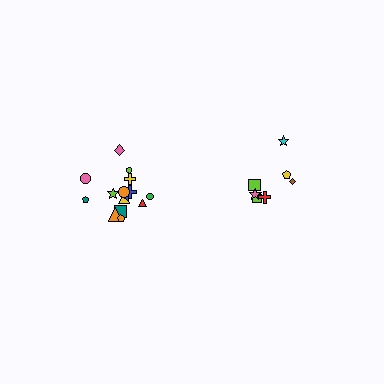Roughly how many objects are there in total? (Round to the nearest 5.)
Roughly 20 objects in total.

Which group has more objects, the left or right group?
The left group.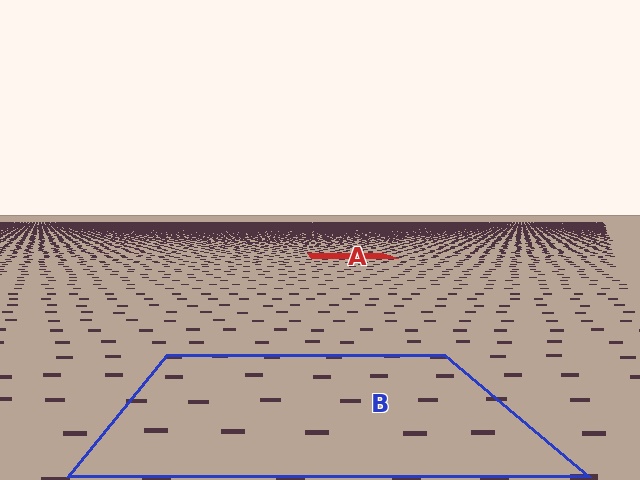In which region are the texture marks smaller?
The texture marks are smaller in region A, because it is farther away.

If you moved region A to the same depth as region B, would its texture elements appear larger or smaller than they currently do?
They would appear larger. At a closer depth, the same texture elements are projected at a bigger on-screen size.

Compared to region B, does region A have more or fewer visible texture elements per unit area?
Region A has more texture elements per unit area — they are packed more densely because it is farther away.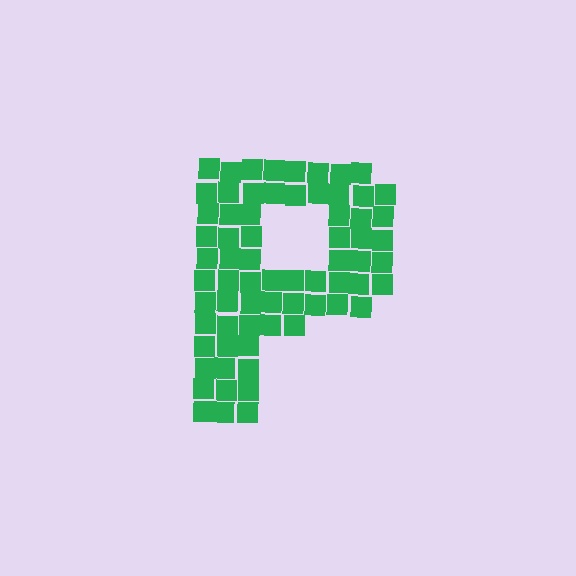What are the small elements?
The small elements are squares.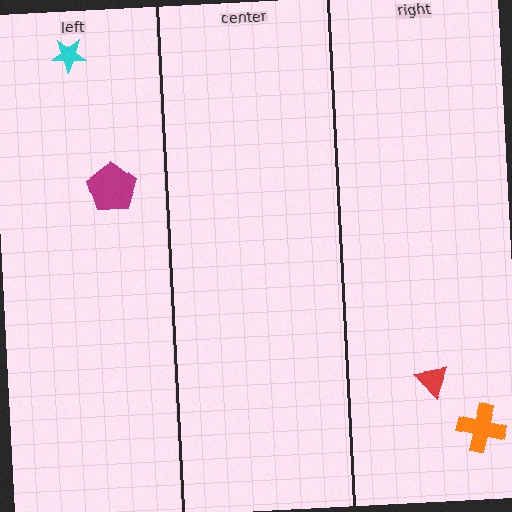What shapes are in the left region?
The magenta pentagon, the cyan star.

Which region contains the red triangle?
The right region.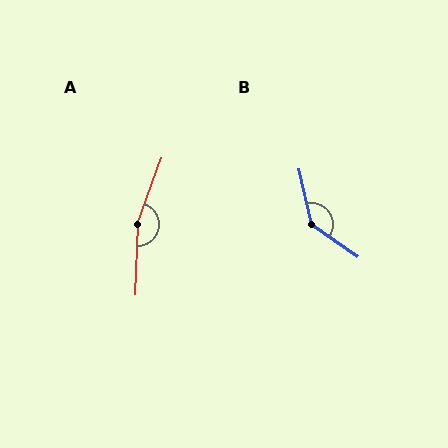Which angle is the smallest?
B, at approximately 138 degrees.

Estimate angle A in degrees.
Approximately 162 degrees.